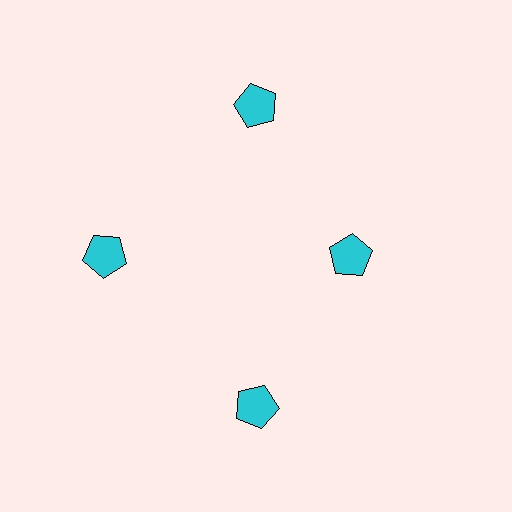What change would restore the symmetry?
The symmetry would be restored by moving it outward, back onto the ring so that all 4 pentagons sit at equal angles and equal distance from the center.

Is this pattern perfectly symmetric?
No. The 4 cyan pentagons are arranged in a ring, but one element near the 3 o'clock position is pulled inward toward the center, breaking the 4-fold rotational symmetry.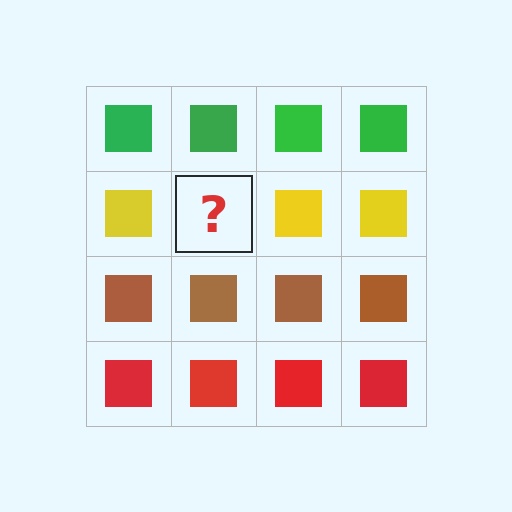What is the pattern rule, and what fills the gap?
The rule is that each row has a consistent color. The gap should be filled with a yellow square.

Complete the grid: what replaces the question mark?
The question mark should be replaced with a yellow square.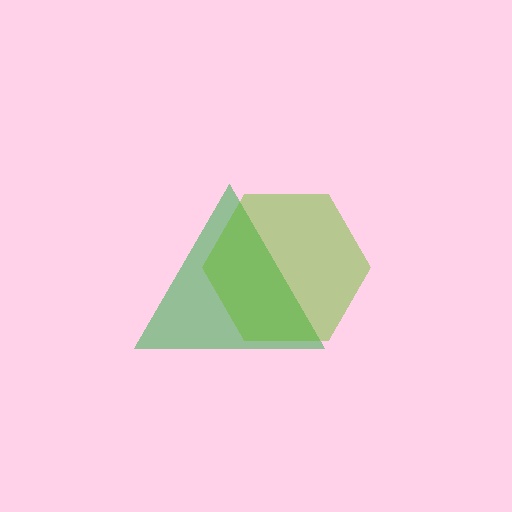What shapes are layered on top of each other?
The layered shapes are: a green triangle, a lime hexagon.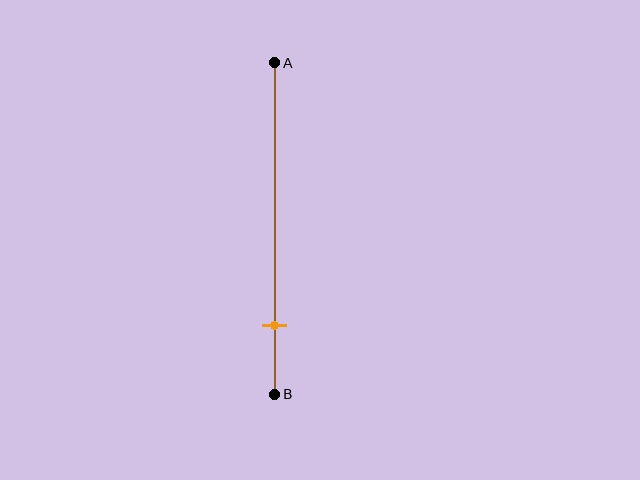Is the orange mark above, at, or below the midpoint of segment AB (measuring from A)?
The orange mark is below the midpoint of segment AB.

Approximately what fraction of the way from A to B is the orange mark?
The orange mark is approximately 80% of the way from A to B.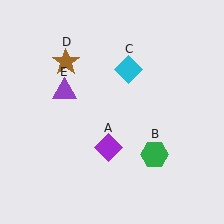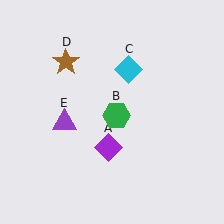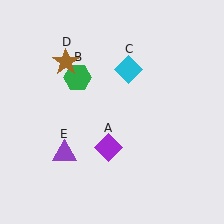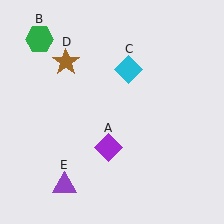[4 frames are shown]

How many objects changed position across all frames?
2 objects changed position: green hexagon (object B), purple triangle (object E).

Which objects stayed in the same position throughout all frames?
Purple diamond (object A) and cyan diamond (object C) and brown star (object D) remained stationary.